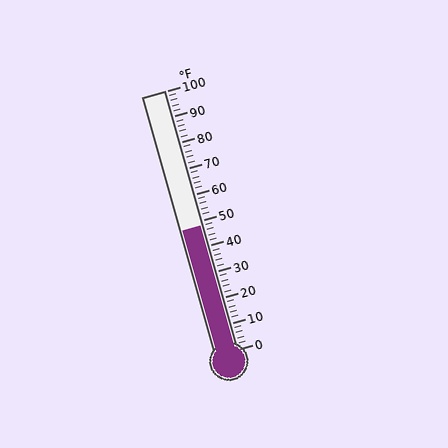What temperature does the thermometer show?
The thermometer shows approximately 48°F.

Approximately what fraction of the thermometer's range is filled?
The thermometer is filled to approximately 50% of its range.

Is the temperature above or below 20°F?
The temperature is above 20°F.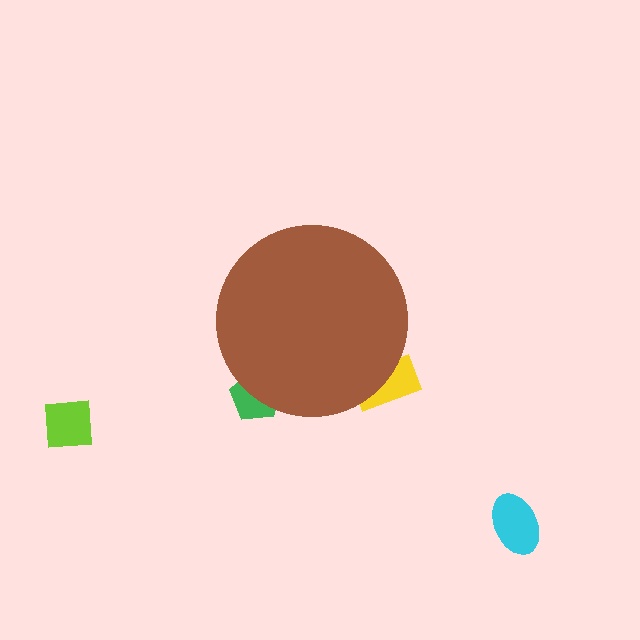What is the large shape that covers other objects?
A brown circle.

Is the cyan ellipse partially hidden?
No, the cyan ellipse is fully visible.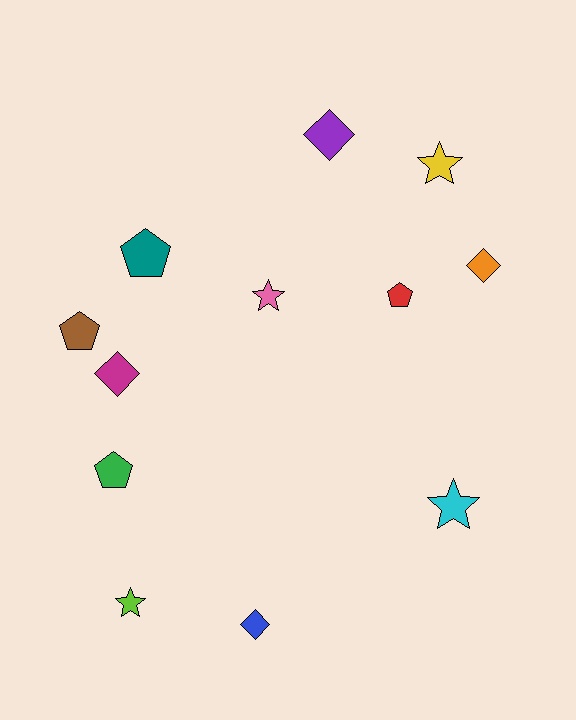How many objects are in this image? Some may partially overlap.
There are 12 objects.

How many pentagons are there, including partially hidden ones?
There are 4 pentagons.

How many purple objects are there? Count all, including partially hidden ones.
There is 1 purple object.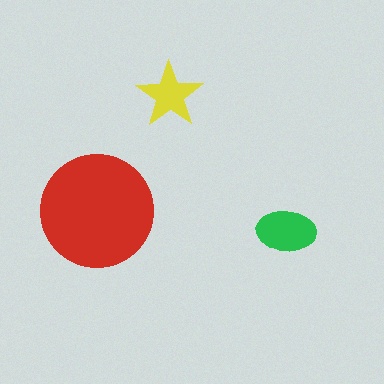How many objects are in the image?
There are 3 objects in the image.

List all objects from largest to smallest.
The red circle, the green ellipse, the yellow star.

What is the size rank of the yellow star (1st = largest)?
3rd.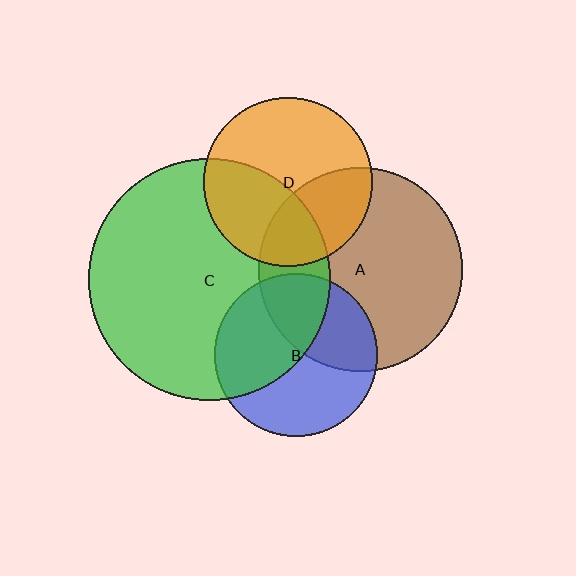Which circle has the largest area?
Circle C (green).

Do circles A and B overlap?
Yes.